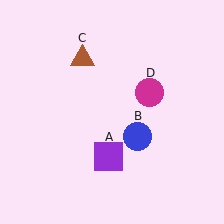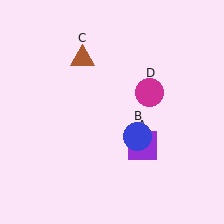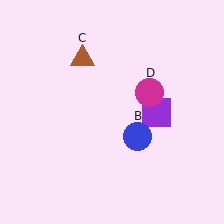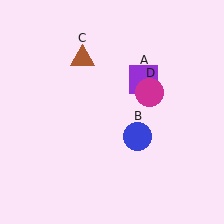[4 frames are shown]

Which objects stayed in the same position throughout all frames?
Blue circle (object B) and brown triangle (object C) and magenta circle (object D) remained stationary.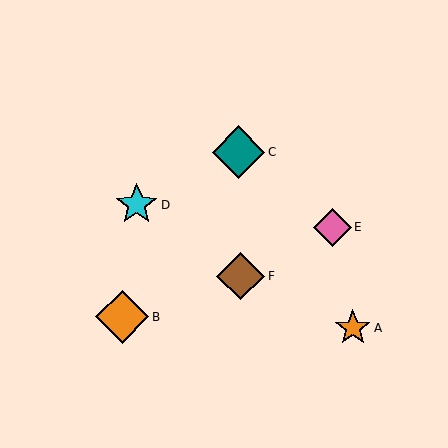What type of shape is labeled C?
Shape C is a teal diamond.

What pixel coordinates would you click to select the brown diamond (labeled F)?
Click at (241, 276) to select the brown diamond F.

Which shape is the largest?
The orange diamond (labeled B) is the largest.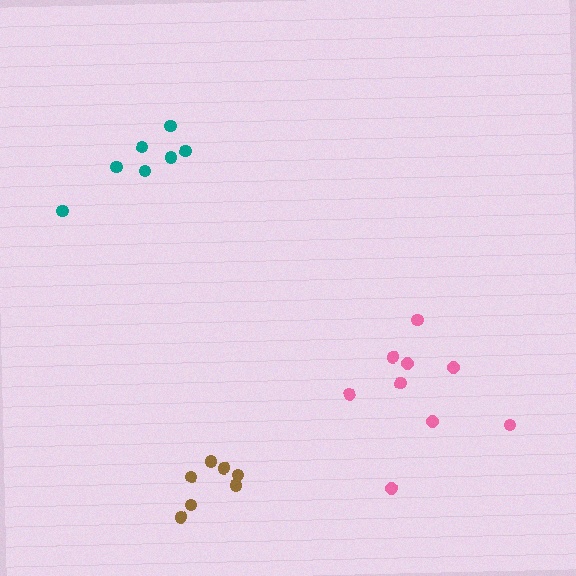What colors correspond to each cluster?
The clusters are colored: brown, pink, teal.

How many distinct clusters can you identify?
There are 3 distinct clusters.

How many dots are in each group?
Group 1: 7 dots, Group 2: 9 dots, Group 3: 7 dots (23 total).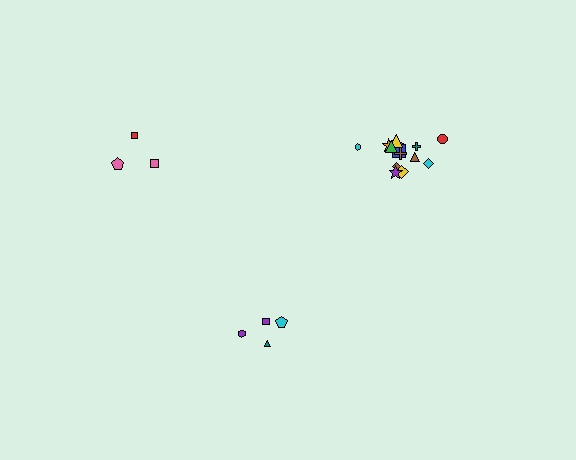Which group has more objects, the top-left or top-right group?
The top-right group.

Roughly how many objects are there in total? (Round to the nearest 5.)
Roughly 20 objects in total.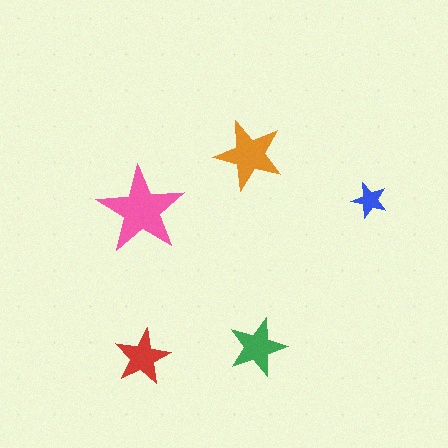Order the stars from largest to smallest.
the pink one, the orange one, the green one, the red one, the blue one.